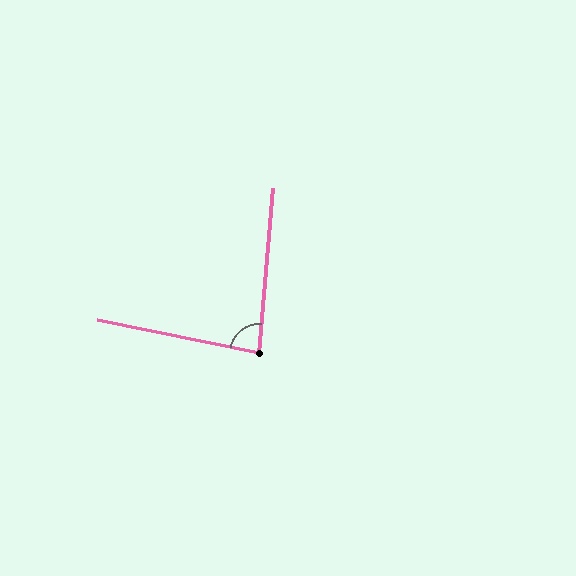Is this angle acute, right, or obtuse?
It is acute.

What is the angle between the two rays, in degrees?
Approximately 83 degrees.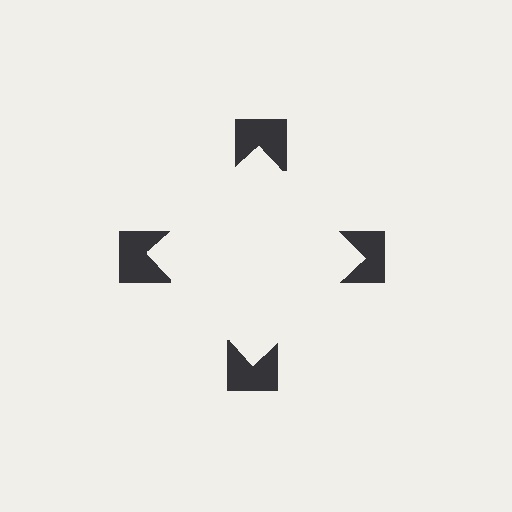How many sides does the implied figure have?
4 sides.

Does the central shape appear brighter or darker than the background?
It typically appears slightly brighter than the background, even though no actual brightness change is drawn.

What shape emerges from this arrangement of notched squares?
An illusory square — its edges are inferred from the aligned wedge cuts in the notched squares, not physically drawn.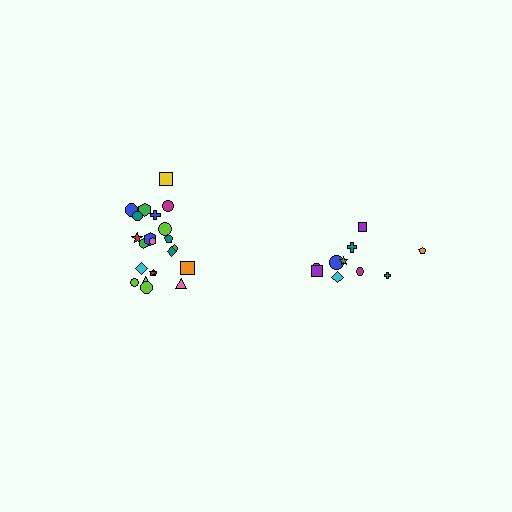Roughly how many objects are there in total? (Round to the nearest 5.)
Roughly 30 objects in total.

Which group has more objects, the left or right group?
The left group.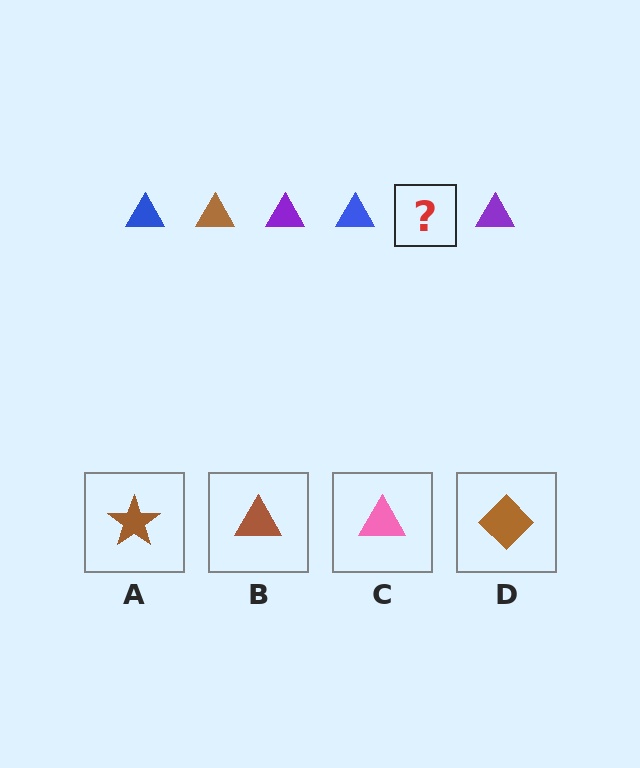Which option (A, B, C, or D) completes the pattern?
B.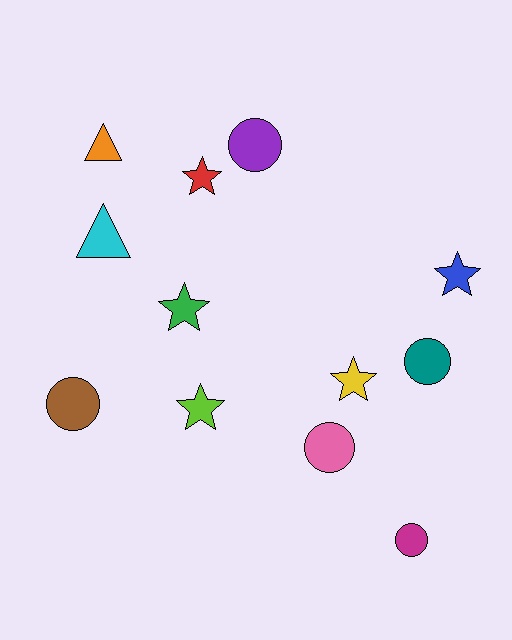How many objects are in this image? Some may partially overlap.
There are 12 objects.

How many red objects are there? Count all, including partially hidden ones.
There is 1 red object.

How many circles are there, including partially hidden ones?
There are 5 circles.